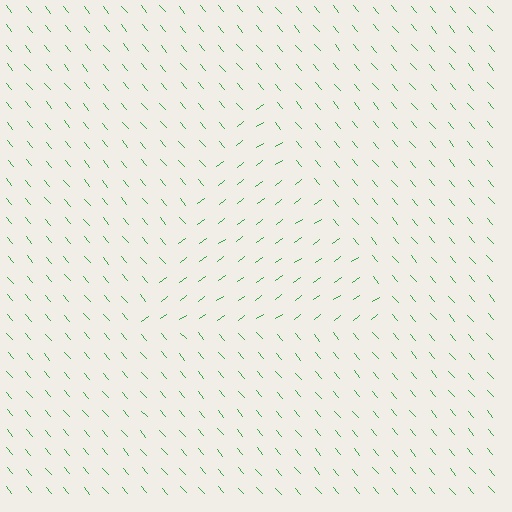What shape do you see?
I see a triangle.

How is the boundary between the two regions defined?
The boundary is defined purely by a change in line orientation (approximately 86 degrees difference). All lines are the same color and thickness.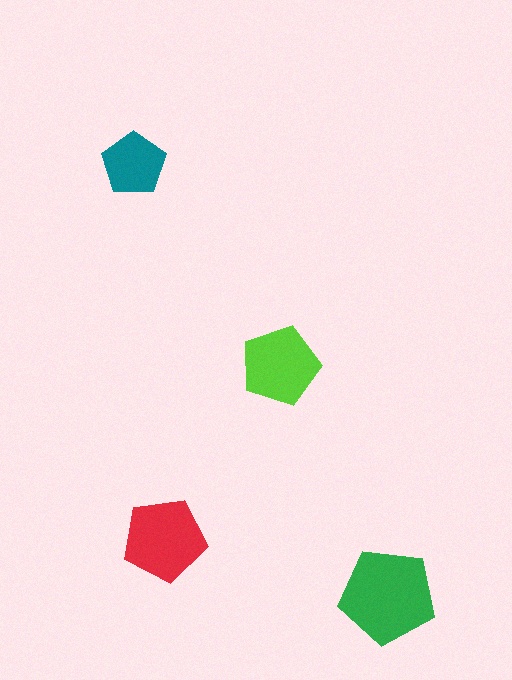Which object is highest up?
The teal pentagon is topmost.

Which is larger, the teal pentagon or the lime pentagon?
The lime one.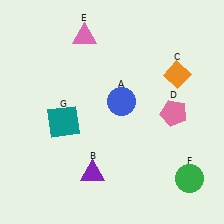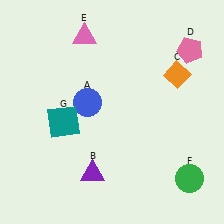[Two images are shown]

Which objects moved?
The objects that moved are: the blue circle (A), the pink pentagon (D).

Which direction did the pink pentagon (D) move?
The pink pentagon (D) moved up.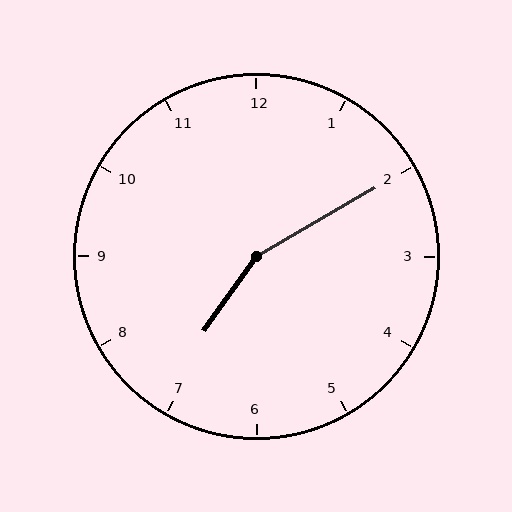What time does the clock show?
7:10.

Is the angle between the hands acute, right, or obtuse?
It is obtuse.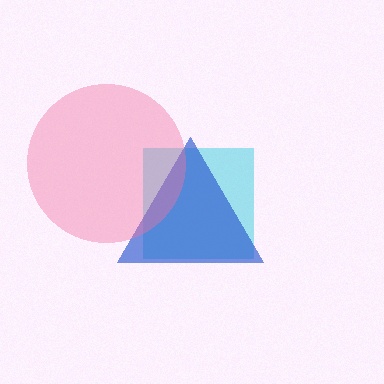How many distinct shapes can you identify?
There are 3 distinct shapes: a cyan square, a blue triangle, a pink circle.